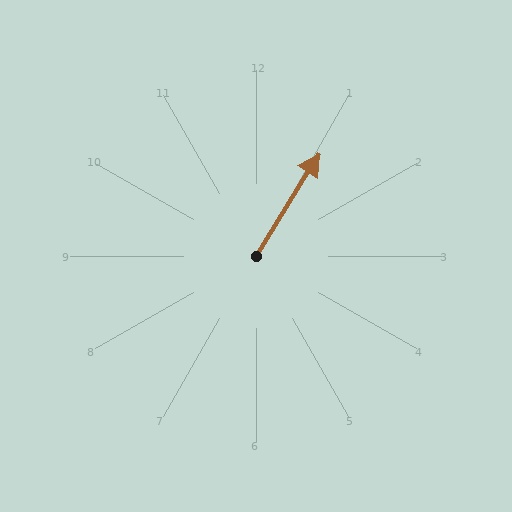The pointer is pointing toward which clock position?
Roughly 1 o'clock.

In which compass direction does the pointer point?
Northeast.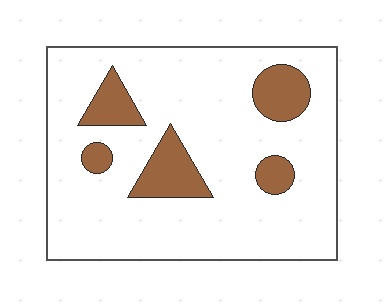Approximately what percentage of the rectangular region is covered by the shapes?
Approximately 15%.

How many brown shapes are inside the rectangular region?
5.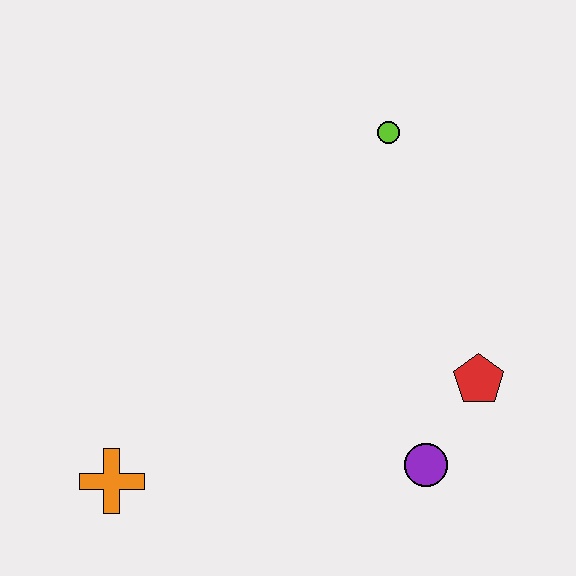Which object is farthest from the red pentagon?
The orange cross is farthest from the red pentagon.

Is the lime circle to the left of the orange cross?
No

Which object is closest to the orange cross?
The purple circle is closest to the orange cross.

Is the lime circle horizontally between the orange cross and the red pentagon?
Yes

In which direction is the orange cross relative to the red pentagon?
The orange cross is to the left of the red pentagon.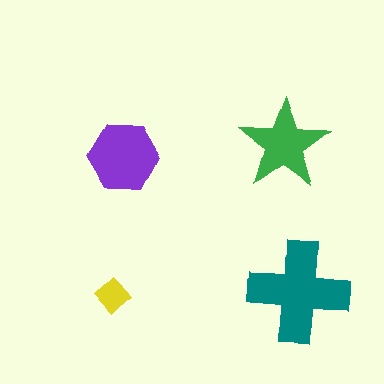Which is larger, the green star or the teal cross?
The teal cross.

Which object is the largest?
The teal cross.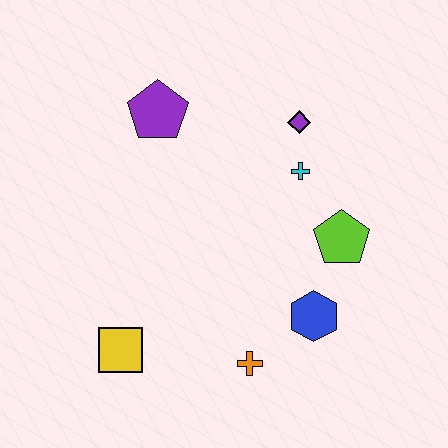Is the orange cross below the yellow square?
Yes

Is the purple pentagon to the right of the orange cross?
No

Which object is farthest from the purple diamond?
The yellow square is farthest from the purple diamond.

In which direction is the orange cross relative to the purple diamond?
The orange cross is below the purple diamond.